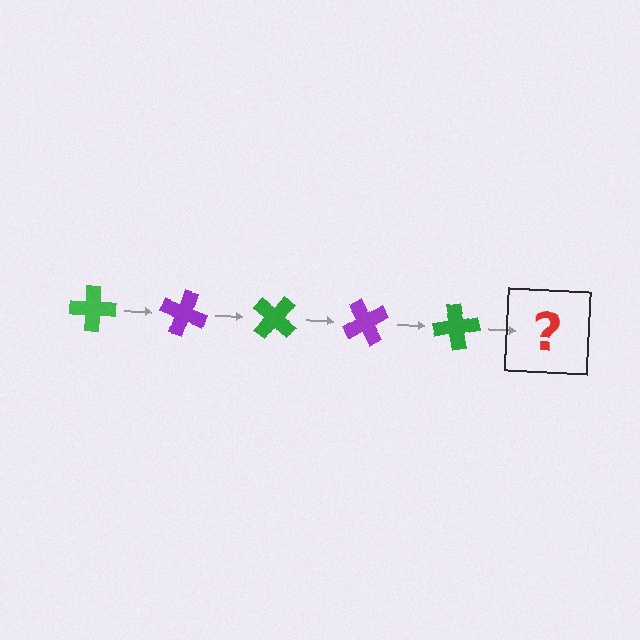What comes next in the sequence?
The next element should be a purple cross, rotated 100 degrees from the start.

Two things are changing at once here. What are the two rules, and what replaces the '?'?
The two rules are that it rotates 20 degrees each step and the color cycles through green and purple. The '?' should be a purple cross, rotated 100 degrees from the start.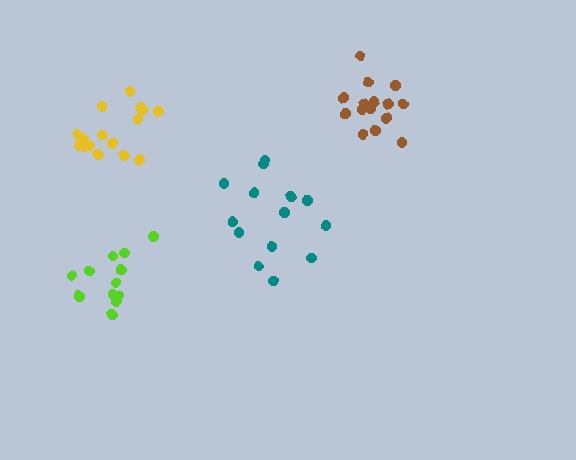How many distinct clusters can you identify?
There are 4 distinct clusters.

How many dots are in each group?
Group 1: 13 dots, Group 2: 17 dots, Group 3: 14 dots, Group 4: 15 dots (59 total).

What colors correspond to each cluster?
The clusters are colored: lime, yellow, teal, brown.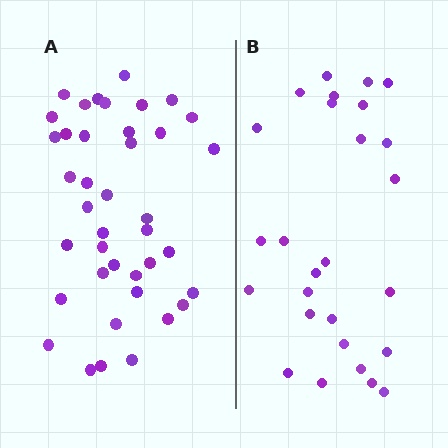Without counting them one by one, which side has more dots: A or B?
Region A (the left region) has more dots.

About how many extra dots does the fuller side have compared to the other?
Region A has approximately 15 more dots than region B.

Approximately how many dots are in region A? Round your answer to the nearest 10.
About 40 dots.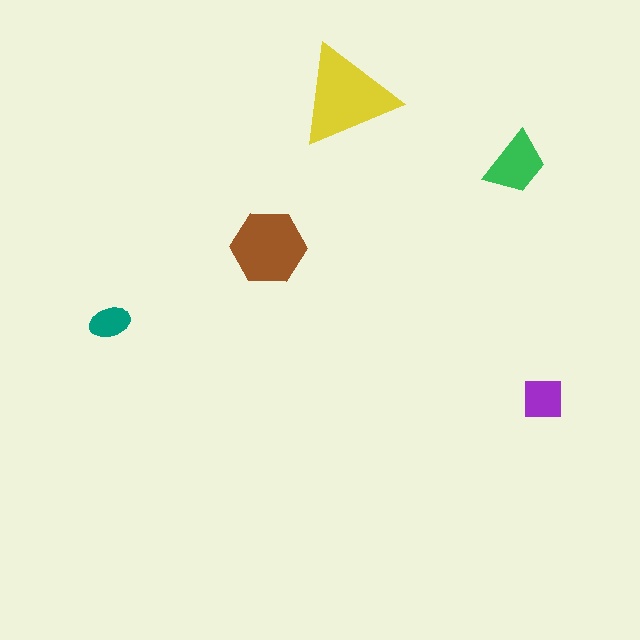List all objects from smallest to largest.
The teal ellipse, the purple square, the green trapezoid, the brown hexagon, the yellow triangle.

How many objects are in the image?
There are 5 objects in the image.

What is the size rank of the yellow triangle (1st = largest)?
1st.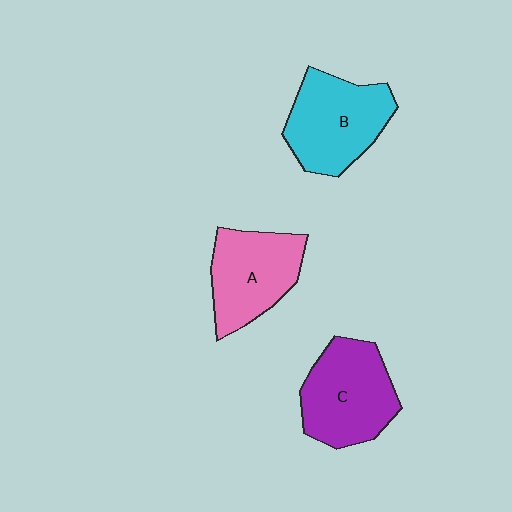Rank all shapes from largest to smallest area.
From largest to smallest: C (purple), B (cyan), A (pink).